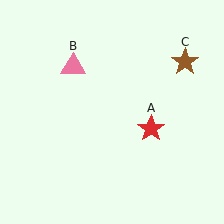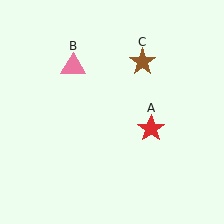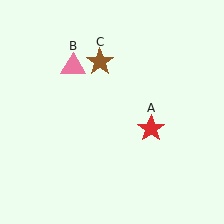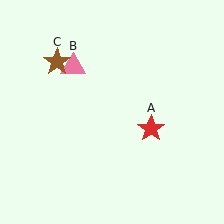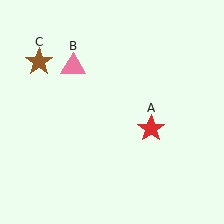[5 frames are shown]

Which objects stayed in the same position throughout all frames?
Red star (object A) and pink triangle (object B) remained stationary.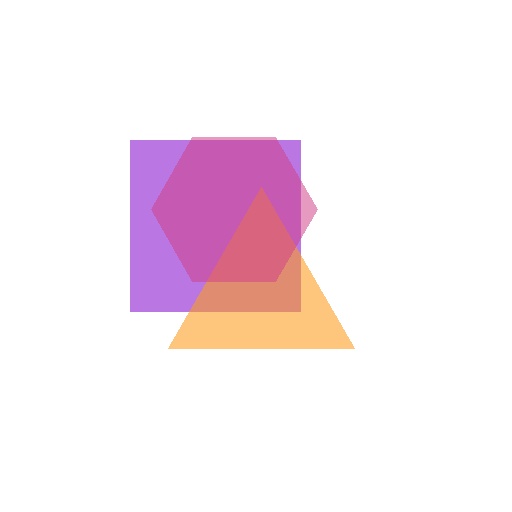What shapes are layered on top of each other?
The layered shapes are: a purple square, an orange triangle, a magenta hexagon.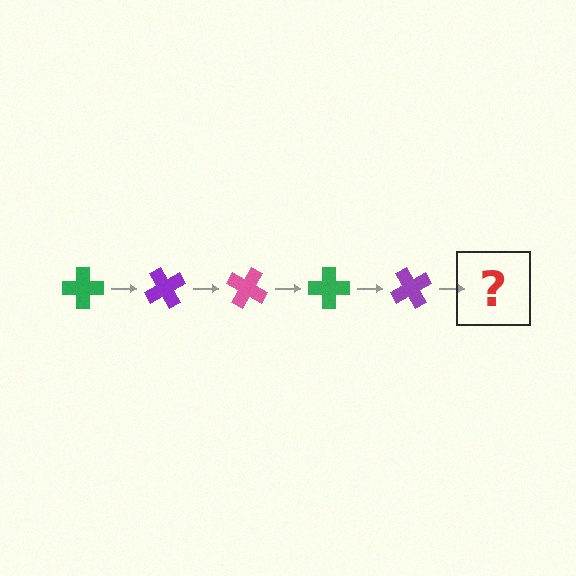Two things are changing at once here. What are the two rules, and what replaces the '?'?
The two rules are that it rotates 60 degrees each step and the color cycles through green, purple, and pink. The '?' should be a pink cross, rotated 300 degrees from the start.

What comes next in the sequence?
The next element should be a pink cross, rotated 300 degrees from the start.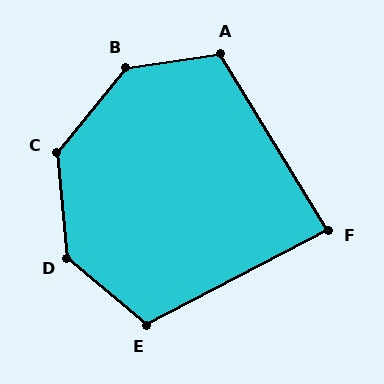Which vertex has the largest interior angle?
B, at approximately 137 degrees.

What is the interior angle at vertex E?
Approximately 112 degrees (obtuse).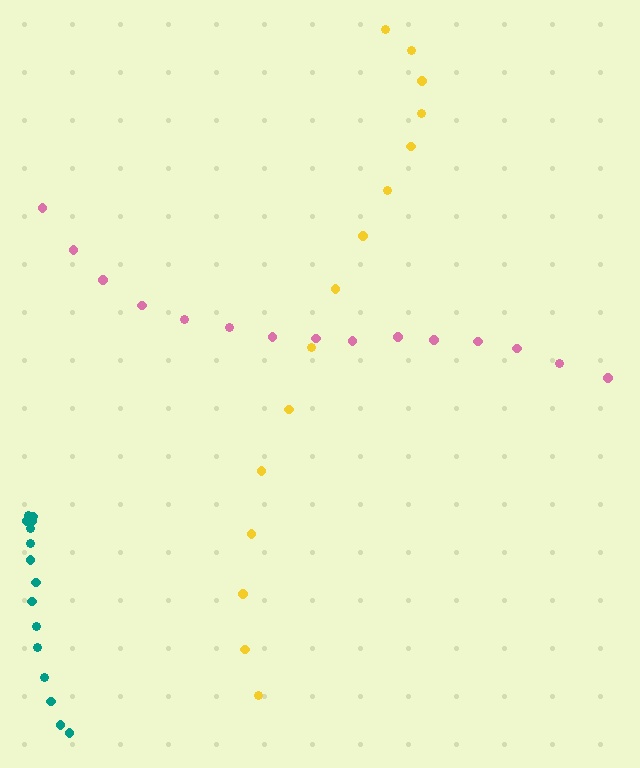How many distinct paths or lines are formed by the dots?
There are 3 distinct paths.